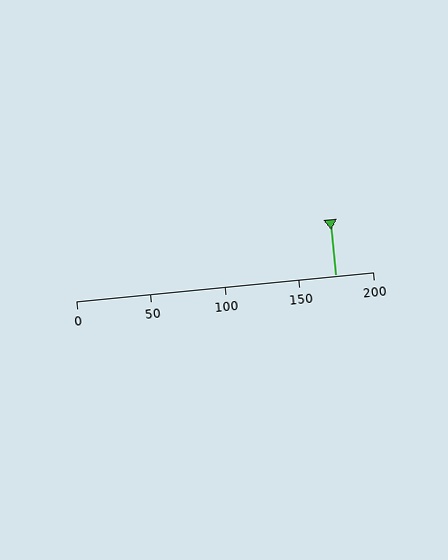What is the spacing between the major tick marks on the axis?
The major ticks are spaced 50 apart.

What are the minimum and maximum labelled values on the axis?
The axis runs from 0 to 200.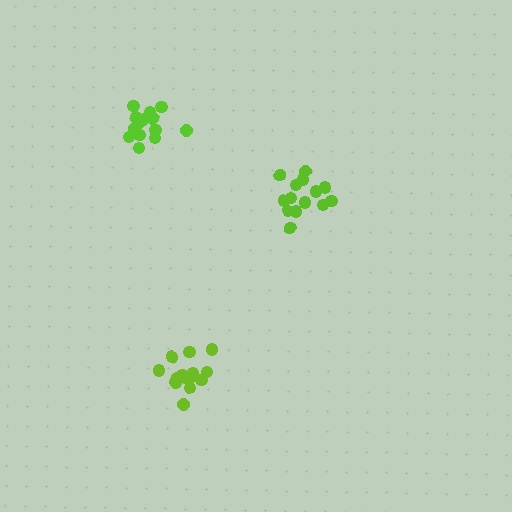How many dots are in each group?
Group 1: 14 dots, Group 2: 14 dots, Group 3: 14 dots (42 total).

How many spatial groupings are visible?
There are 3 spatial groupings.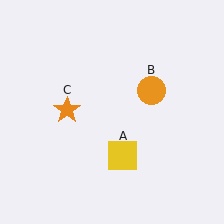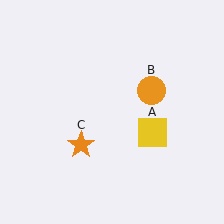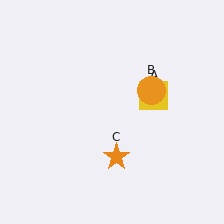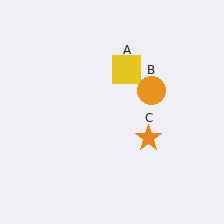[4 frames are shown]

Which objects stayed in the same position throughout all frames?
Orange circle (object B) remained stationary.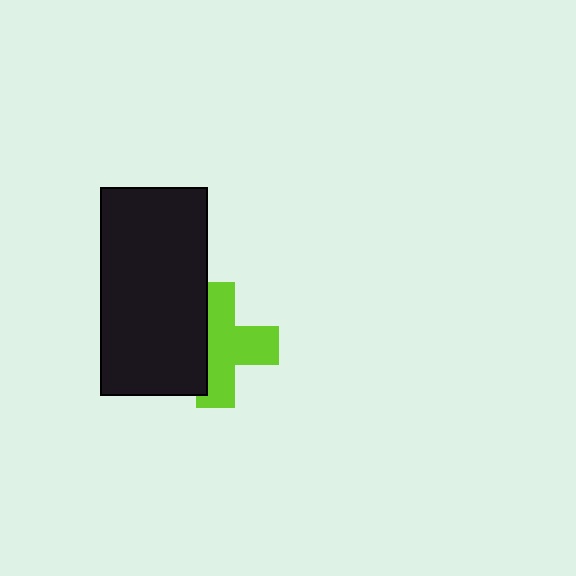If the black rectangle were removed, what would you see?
You would see the complete lime cross.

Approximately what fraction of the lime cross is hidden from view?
Roughly 37% of the lime cross is hidden behind the black rectangle.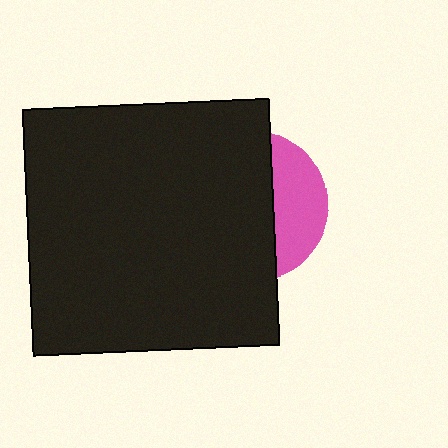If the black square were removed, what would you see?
You would see the complete pink circle.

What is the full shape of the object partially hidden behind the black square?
The partially hidden object is a pink circle.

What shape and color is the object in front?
The object in front is a black square.